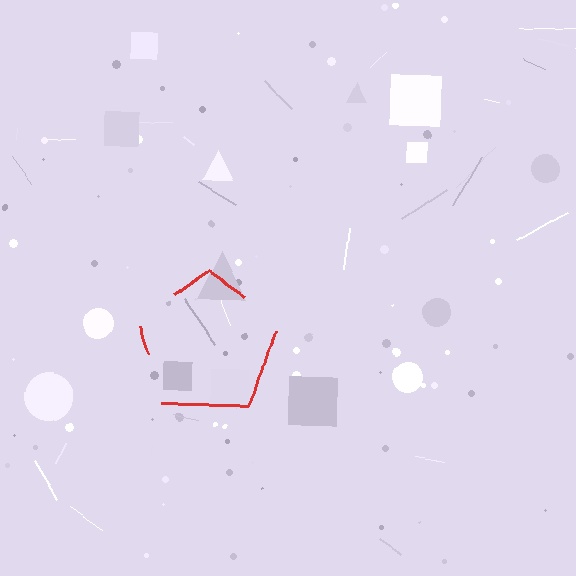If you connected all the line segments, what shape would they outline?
They would outline a pentagon.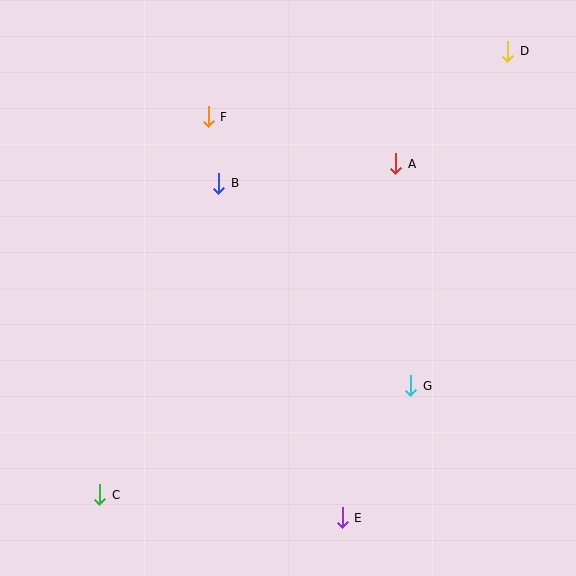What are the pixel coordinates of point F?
Point F is at (208, 117).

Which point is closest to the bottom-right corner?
Point E is closest to the bottom-right corner.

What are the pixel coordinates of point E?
Point E is at (342, 518).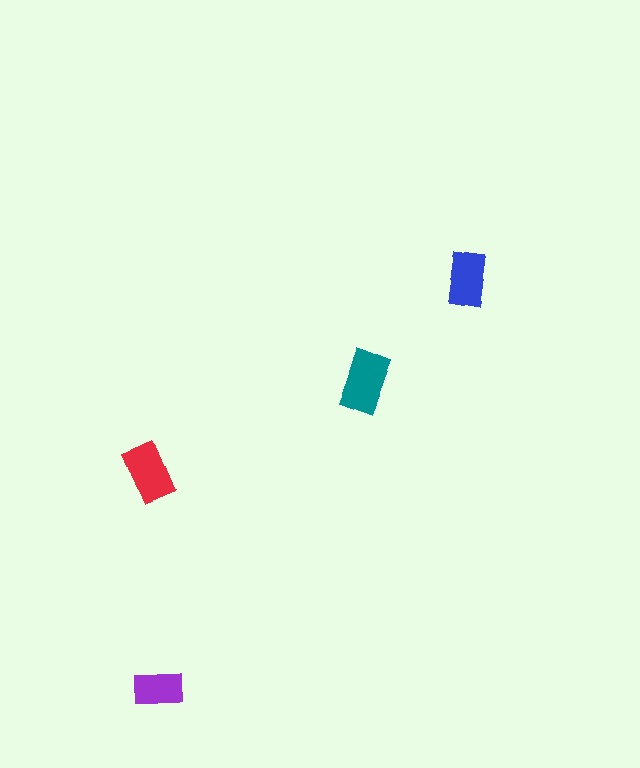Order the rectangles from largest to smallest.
the teal one, the red one, the blue one, the purple one.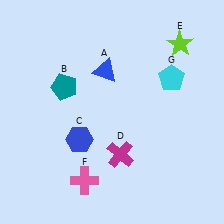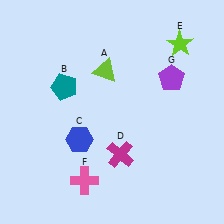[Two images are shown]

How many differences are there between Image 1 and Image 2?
There are 2 differences between the two images.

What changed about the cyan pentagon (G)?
In Image 1, G is cyan. In Image 2, it changed to purple.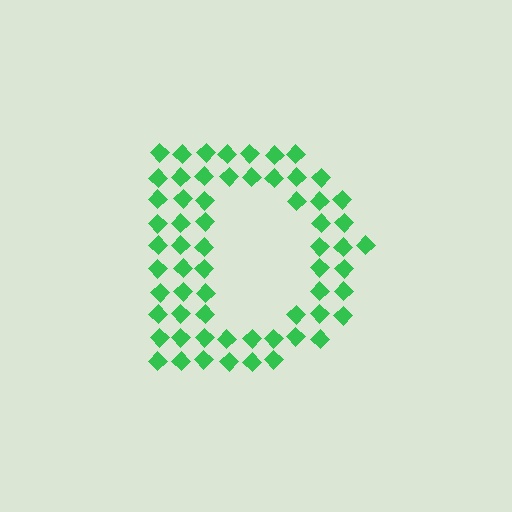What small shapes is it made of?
It is made of small diamonds.